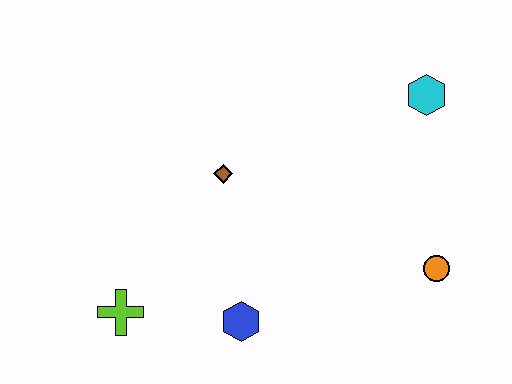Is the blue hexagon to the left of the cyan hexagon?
Yes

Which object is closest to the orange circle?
The cyan hexagon is closest to the orange circle.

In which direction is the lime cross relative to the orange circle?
The lime cross is to the left of the orange circle.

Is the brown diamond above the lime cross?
Yes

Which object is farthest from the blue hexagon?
The cyan hexagon is farthest from the blue hexagon.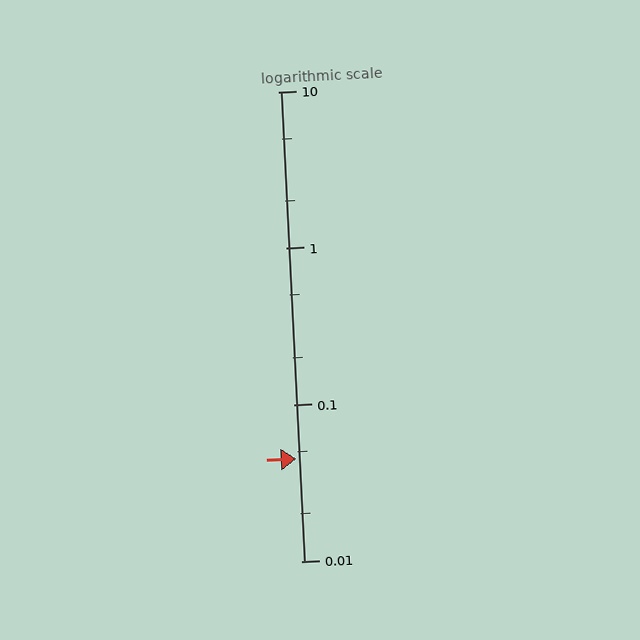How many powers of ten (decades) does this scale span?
The scale spans 3 decades, from 0.01 to 10.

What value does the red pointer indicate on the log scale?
The pointer indicates approximately 0.045.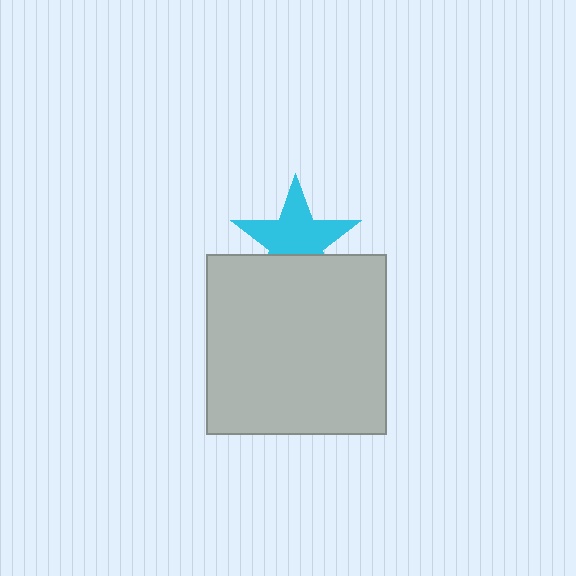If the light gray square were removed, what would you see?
You would see the complete cyan star.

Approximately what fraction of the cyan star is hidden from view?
Roughly 33% of the cyan star is hidden behind the light gray square.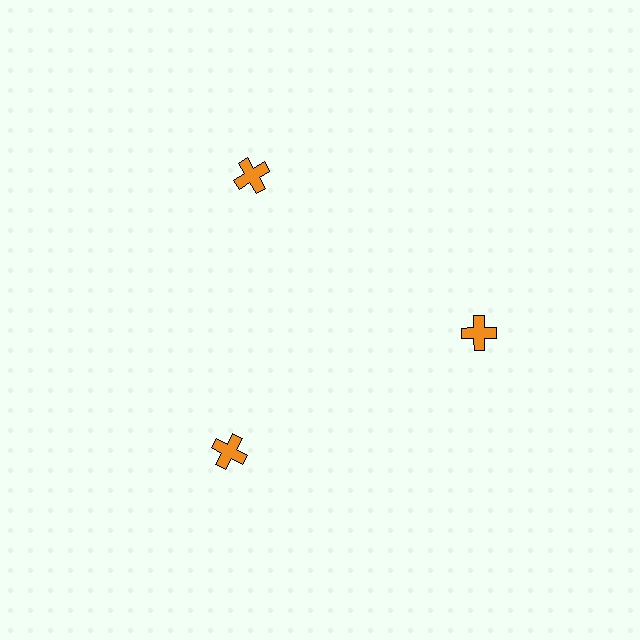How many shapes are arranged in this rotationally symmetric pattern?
There are 3 shapes, arranged in 3 groups of 1.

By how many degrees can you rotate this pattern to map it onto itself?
The pattern maps onto itself every 120 degrees of rotation.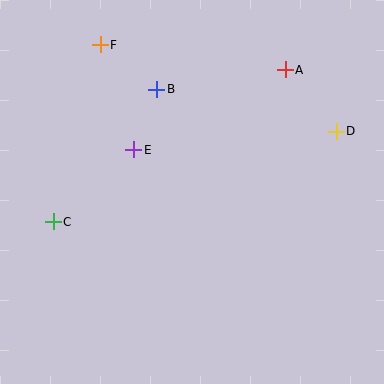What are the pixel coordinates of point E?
Point E is at (134, 150).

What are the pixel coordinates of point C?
Point C is at (53, 222).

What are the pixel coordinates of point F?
Point F is at (100, 45).